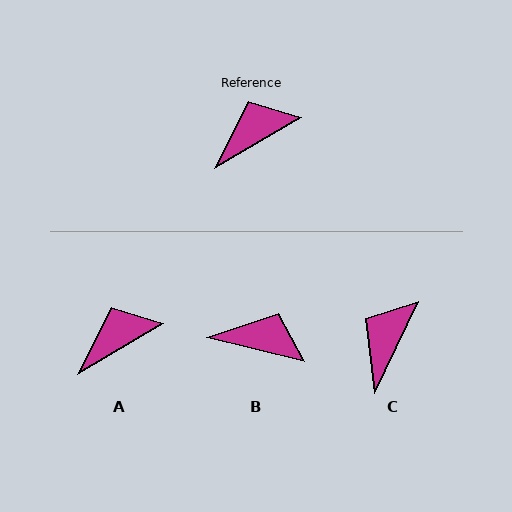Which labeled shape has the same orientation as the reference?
A.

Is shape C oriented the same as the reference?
No, it is off by about 34 degrees.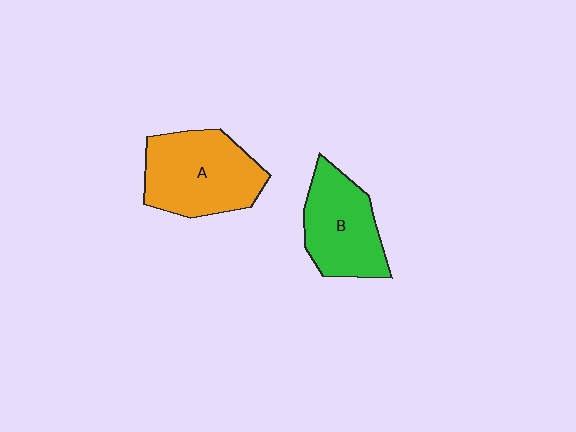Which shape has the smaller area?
Shape B (green).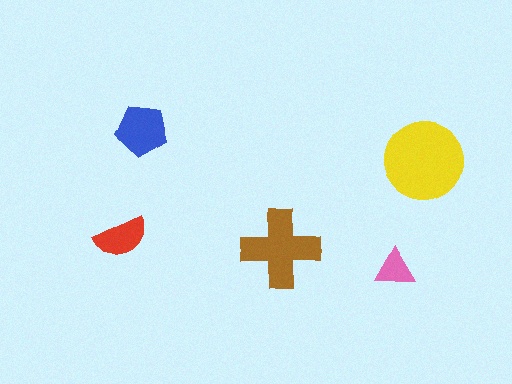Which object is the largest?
The yellow circle.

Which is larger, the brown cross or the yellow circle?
The yellow circle.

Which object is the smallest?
The pink triangle.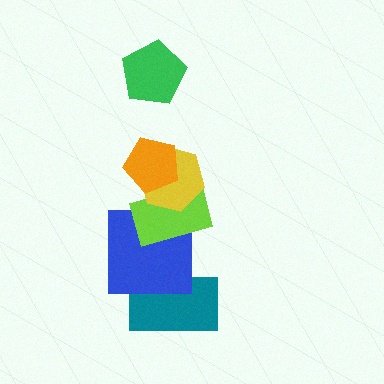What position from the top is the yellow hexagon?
The yellow hexagon is 3rd from the top.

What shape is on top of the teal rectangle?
The blue square is on top of the teal rectangle.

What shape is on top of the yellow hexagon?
The orange pentagon is on top of the yellow hexagon.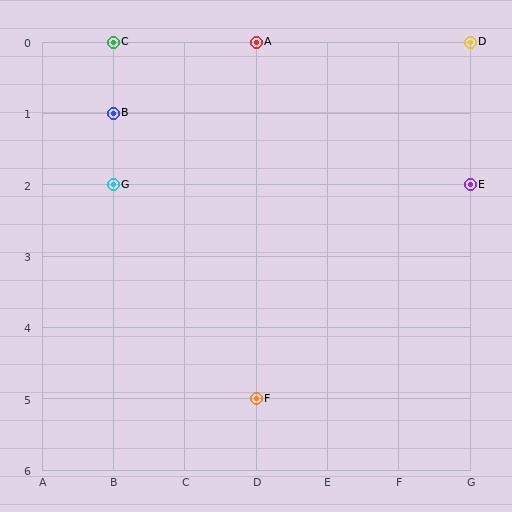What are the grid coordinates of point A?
Point A is at grid coordinates (D, 0).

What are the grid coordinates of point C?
Point C is at grid coordinates (B, 0).